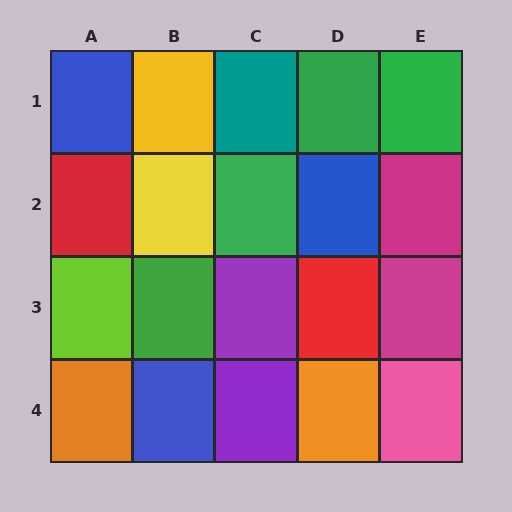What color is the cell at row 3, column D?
Red.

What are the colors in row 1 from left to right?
Blue, yellow, teal, green, green.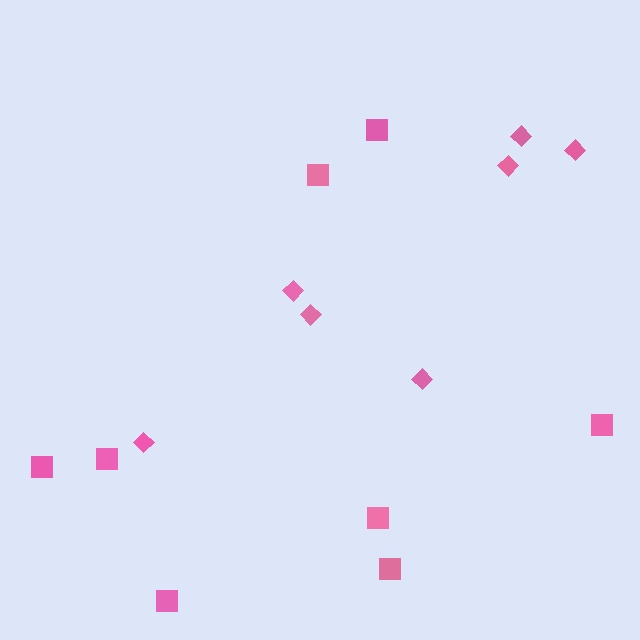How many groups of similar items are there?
There are 2 groups: one group of diamonds (7) and one group of squares (8).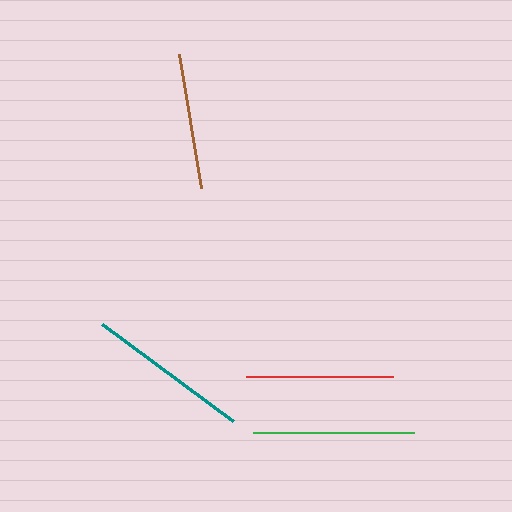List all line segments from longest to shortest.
From longest to shortest: teal, green, red, brown.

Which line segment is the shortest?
The brown line is the shortest at approximately 136 pixels.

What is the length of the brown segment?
The brown segment is approximately 136 pixels long.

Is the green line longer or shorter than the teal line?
The teal line is longer than the green line.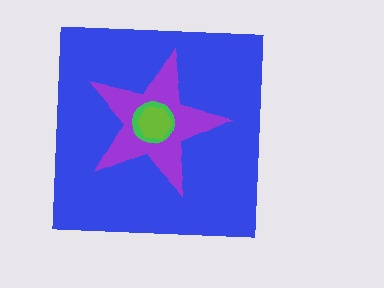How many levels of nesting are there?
4.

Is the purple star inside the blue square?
Yes.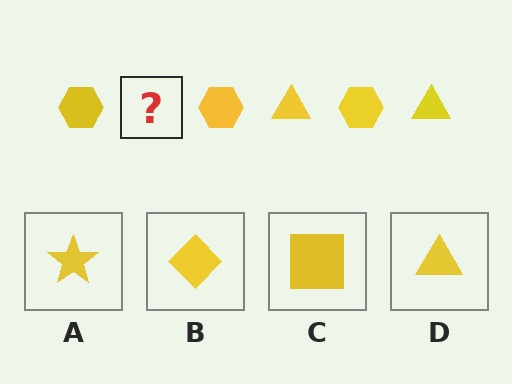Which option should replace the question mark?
Option D.